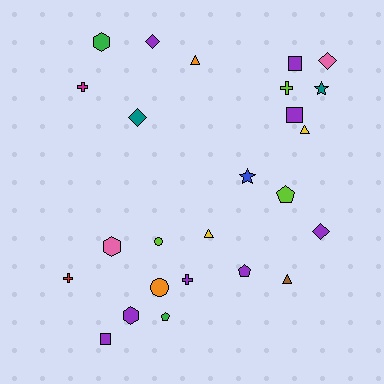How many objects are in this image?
There are 25 objects.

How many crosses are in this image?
There are 4 crosses.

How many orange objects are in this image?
There are 2 orange objects.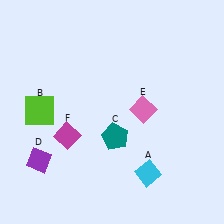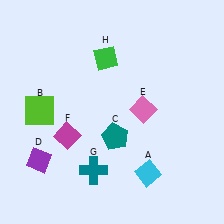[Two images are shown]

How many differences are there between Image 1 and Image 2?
There are 2 differences between the two images.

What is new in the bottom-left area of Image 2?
A teal cross (G) was added in the bottom-left area of Image 2.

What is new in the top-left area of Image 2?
A green diamond (H) was added in the top-left area of Image 2.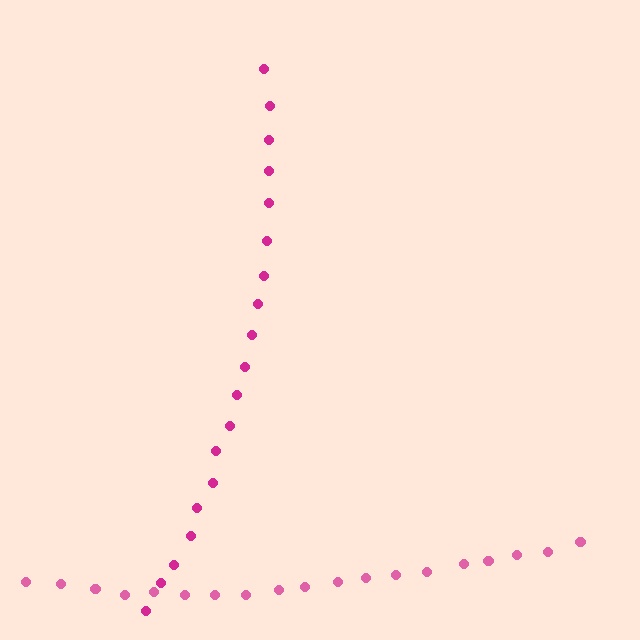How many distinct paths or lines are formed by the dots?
There are 2 distinct paths.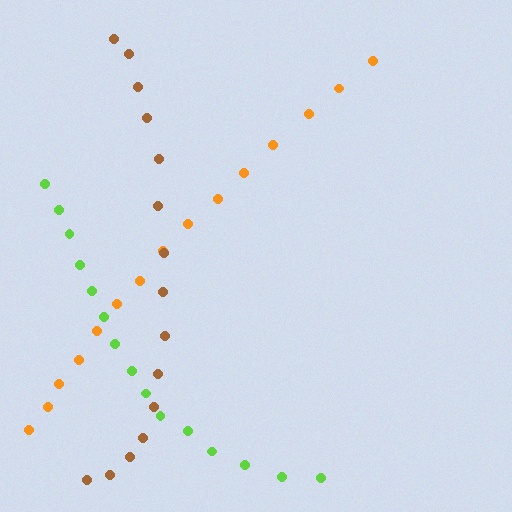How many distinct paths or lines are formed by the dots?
There are 3 distinct paths.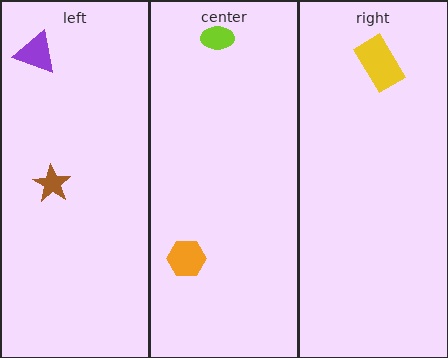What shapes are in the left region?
The brown star, the purple triangle.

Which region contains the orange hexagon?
The center region.